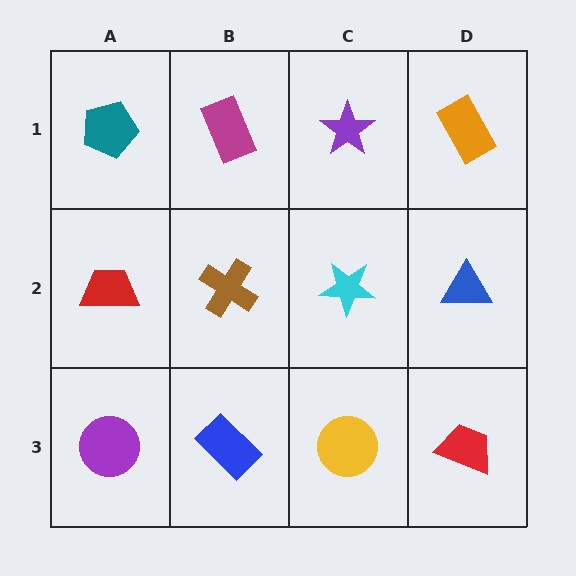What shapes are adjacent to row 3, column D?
A blue triangle (row 2, column D), a yellow circle (row 3, column C).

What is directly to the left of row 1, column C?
A magenta rectangle.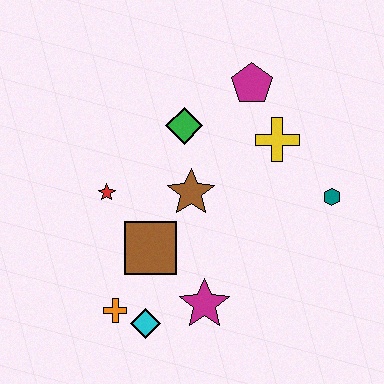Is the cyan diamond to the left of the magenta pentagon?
Yes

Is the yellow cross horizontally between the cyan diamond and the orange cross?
No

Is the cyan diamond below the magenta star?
Yes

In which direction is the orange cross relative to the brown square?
The orange cross is below the brown square.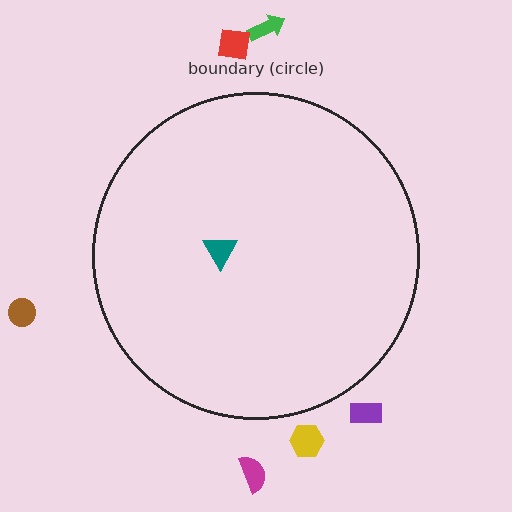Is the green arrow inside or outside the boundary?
Outside.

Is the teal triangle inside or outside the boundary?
Inside.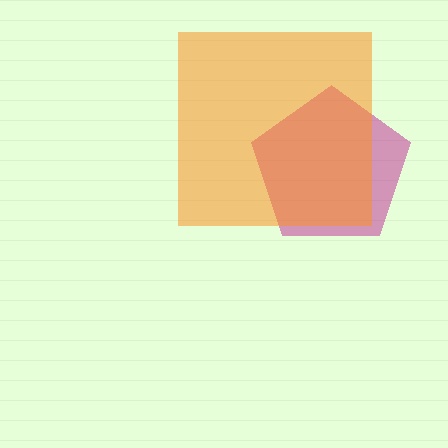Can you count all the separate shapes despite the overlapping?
Yes, there are 2 separate shapes.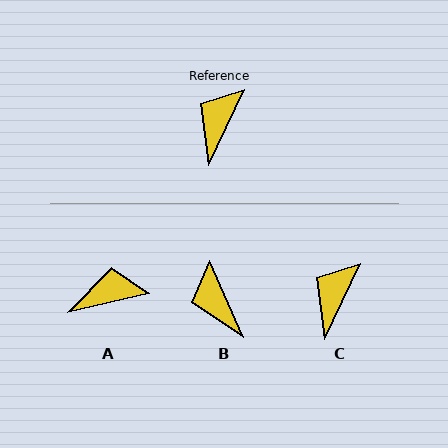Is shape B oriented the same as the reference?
No, it is off by about 49 degrees.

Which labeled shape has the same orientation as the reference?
C.